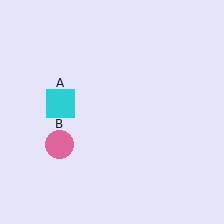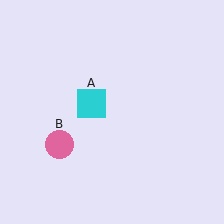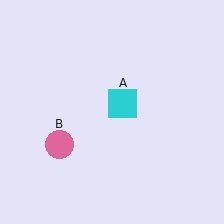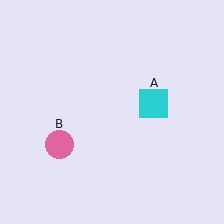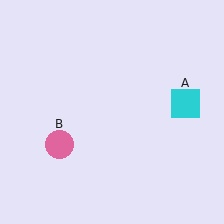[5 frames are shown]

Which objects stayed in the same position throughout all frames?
Pink circle (object B) remained stationary.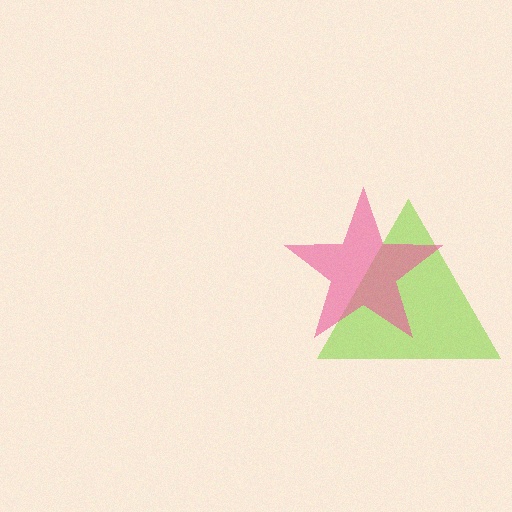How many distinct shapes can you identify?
There are 2 distinct shapes: a lime triangle, a pink star.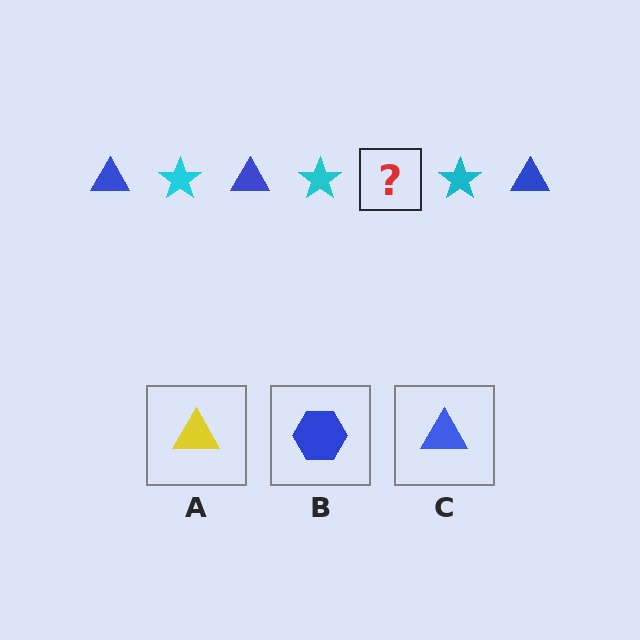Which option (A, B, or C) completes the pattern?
C.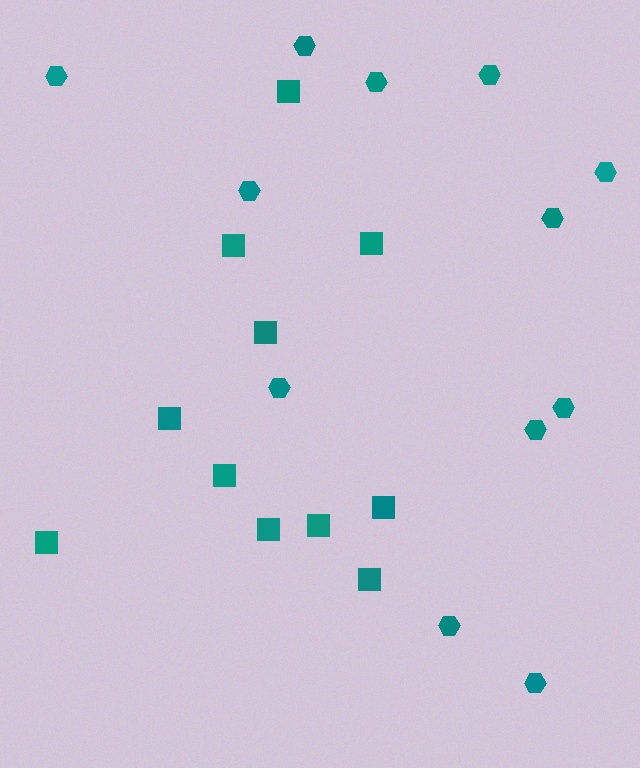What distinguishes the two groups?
There are 2 groups: one group of hexagons (12) and one group of squares (11).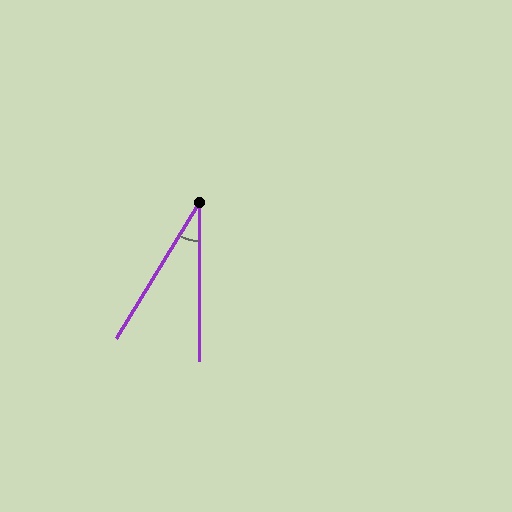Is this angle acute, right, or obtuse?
It is acute.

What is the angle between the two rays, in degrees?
Approximately 31 degrees.